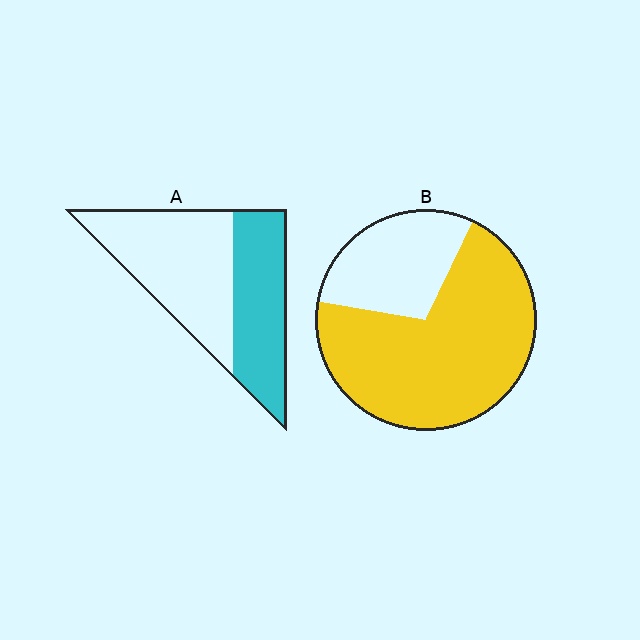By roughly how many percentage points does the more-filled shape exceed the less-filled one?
By roughly 30 percentage points (B over A).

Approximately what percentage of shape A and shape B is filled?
A is approximately 45% and B is approximately 70%.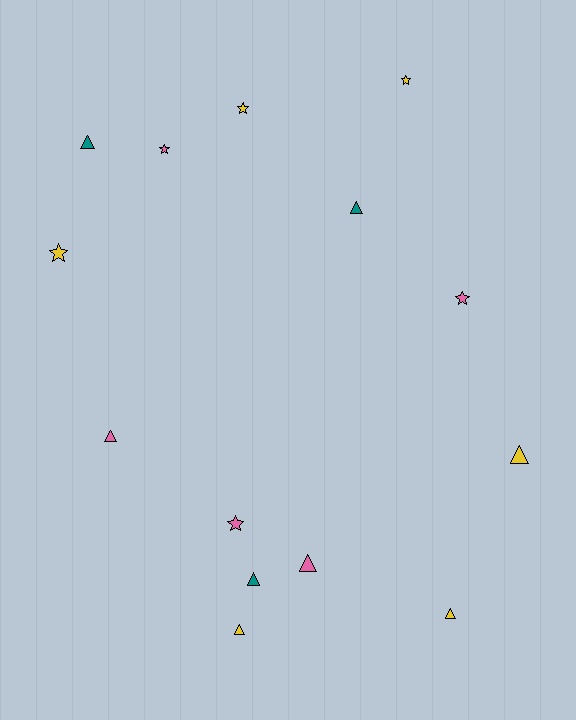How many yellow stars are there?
There are 3 yellow stars.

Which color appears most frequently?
Yellow, with 6 objects.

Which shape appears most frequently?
Triangle, with 8 objects.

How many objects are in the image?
There are 14 objects.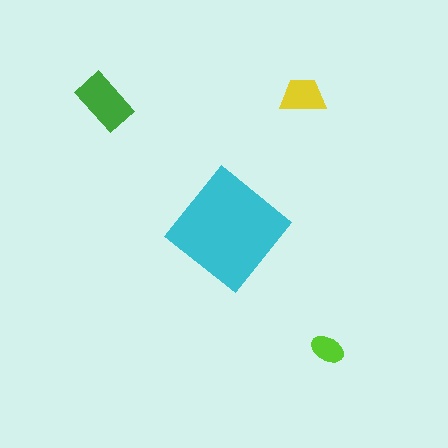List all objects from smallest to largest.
The lime ellipse, the yellow trapezoid, the green rectangle, the cyan diamond.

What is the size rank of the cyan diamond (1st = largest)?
1st.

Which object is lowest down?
The lime ellipse is bottommost.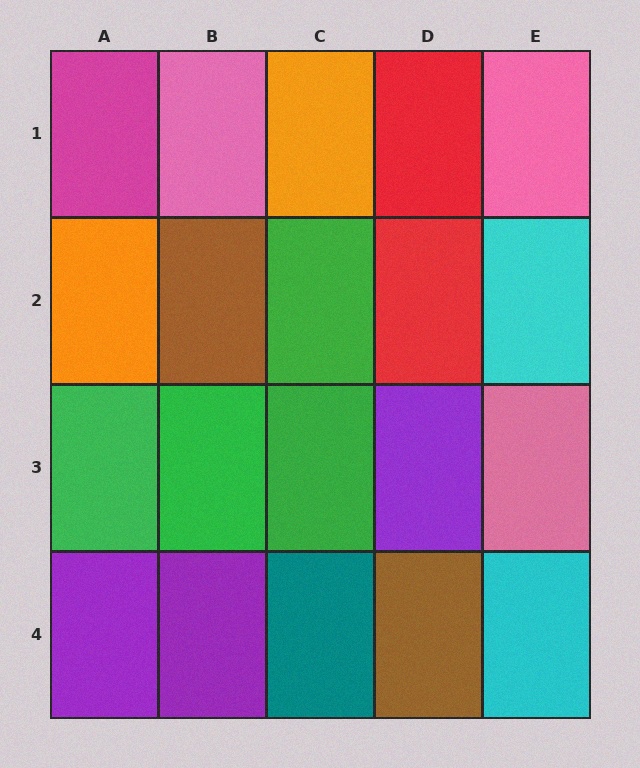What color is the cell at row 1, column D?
Red.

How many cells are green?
4 cells are green.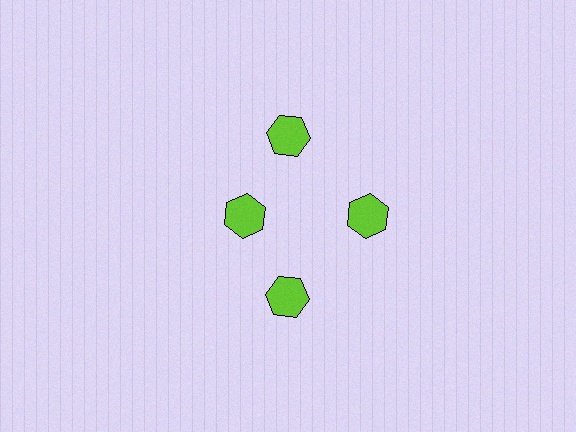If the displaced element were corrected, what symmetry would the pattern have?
It would have 4-fold rotational symmetry — the pattern would map onto itself every 90 degrees.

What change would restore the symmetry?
The symmetry would be restored by moving it outward, back onto the ring so that all 4 hexagons sit at equal angles and equal distance from the center.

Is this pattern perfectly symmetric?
No. The 4 lime hexagons are arranged in a ring, but one element near the 9 o'clock position is pulled inward toward the center, breaking the 4-fold rotational symmetry.